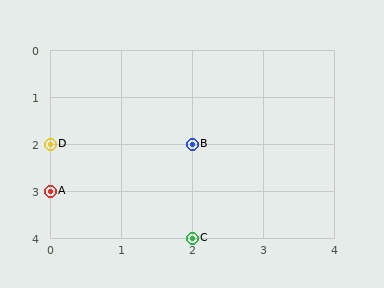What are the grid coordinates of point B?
Point B is at grid coordinates (2, 2).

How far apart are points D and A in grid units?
Points D and A are 1 row apart.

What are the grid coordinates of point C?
Point C is at grid coordinates (2, 4).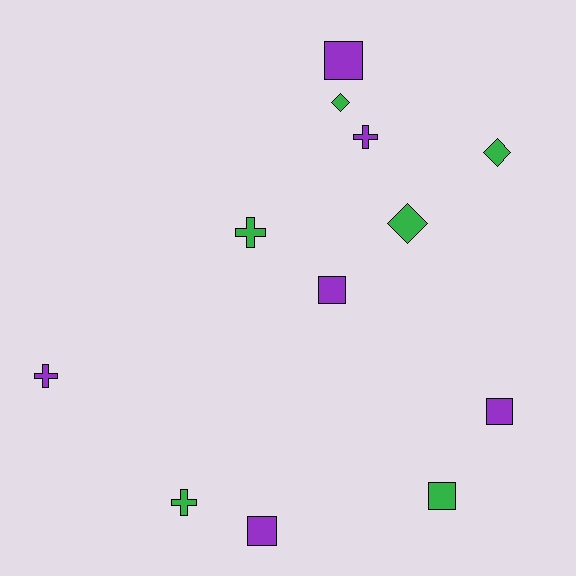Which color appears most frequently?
Purple, with 6 objects.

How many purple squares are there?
There are 4 purple squares.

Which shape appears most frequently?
Square, with 5 objects.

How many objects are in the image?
There are 12 objects.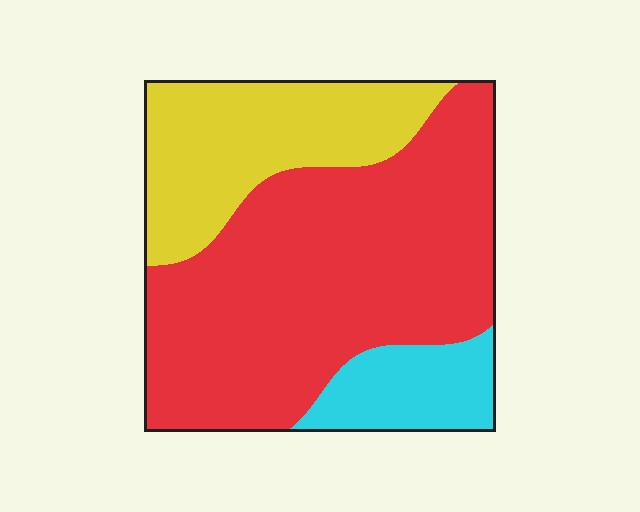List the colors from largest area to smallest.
From largest to smallest: red, yellow, cyan.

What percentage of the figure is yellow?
Yellow takes up about one quarter (1/4) of the figure.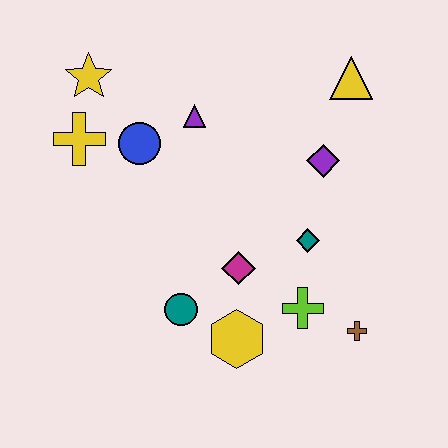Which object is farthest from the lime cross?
The yellow star is farthest from the lime cross.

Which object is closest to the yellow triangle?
The purple diamond is closest to the yellow triangle.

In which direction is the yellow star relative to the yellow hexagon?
The yellow star is above the yellow hexagon.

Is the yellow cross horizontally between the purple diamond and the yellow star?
No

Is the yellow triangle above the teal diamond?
Yes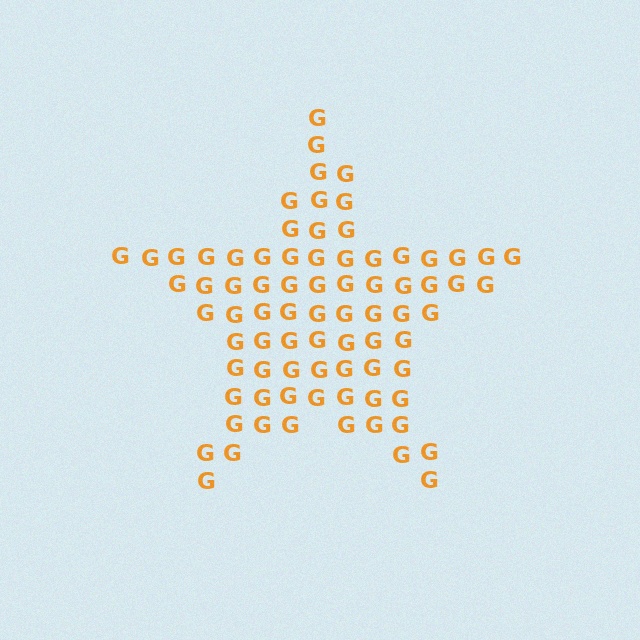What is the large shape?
The large shape is a star.